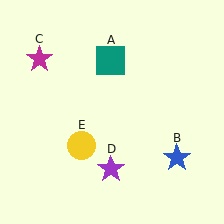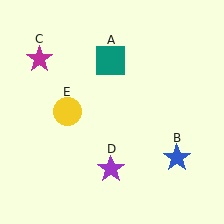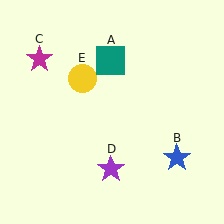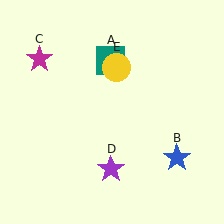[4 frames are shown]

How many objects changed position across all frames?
1 object changed position: yellow circle (object E).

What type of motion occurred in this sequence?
The yellow circle (object E) rotated clockwise around the center of the scene.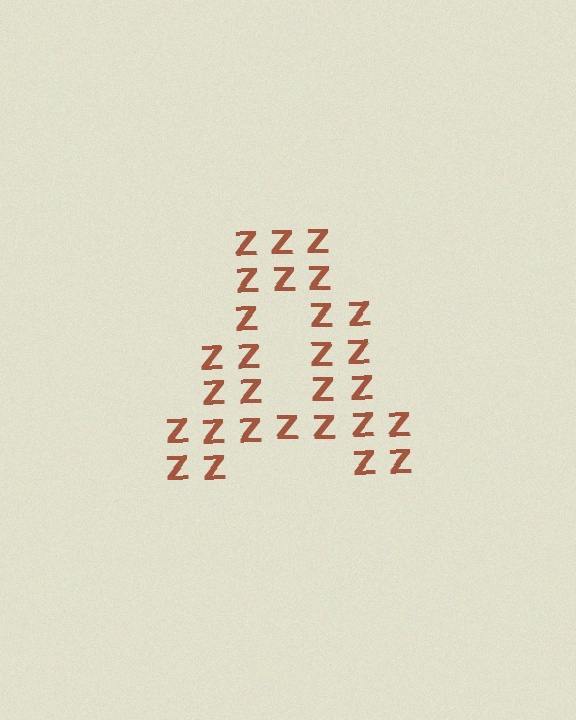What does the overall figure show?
The overall figure shows the letter A.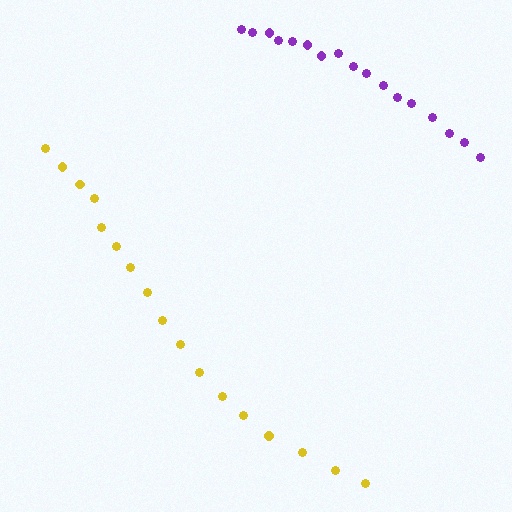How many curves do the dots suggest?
There are 2 distinct paths.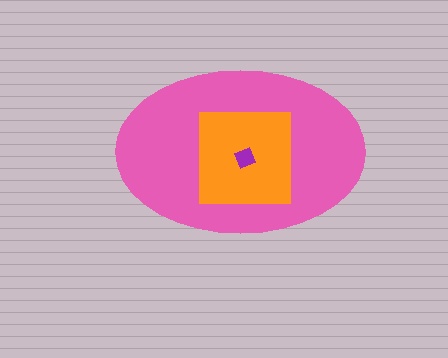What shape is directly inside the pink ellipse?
The orange square.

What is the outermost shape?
The pink ellipse.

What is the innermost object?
The purple diamond.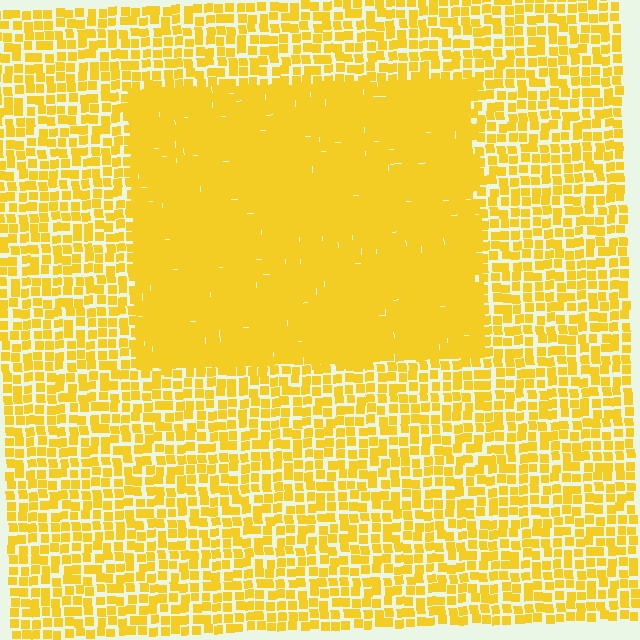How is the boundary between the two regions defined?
The boundary is defined by a change in element density (approximately 2.0x ratio). All elements are the same color, size, and shape.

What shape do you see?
I see a rectangle.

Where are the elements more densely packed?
The elements are more densely packed inside the rectangle boundary.